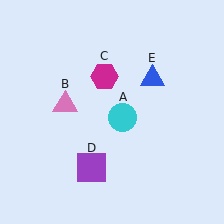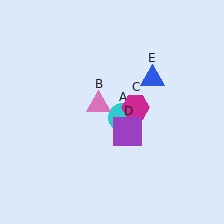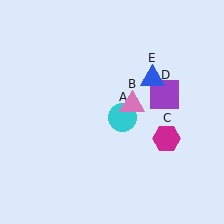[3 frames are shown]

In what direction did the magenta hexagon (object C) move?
The magenta hexagon (object C) moved down and to the right.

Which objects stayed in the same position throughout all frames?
Cyan circle (object A) and blue triangle (object E) remained stationary.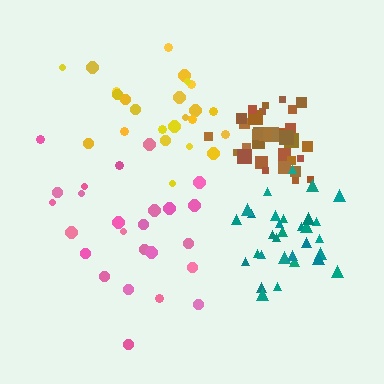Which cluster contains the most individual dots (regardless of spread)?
Brown (34).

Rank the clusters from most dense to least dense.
brown, teal, yellow, pink.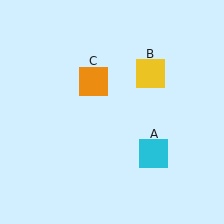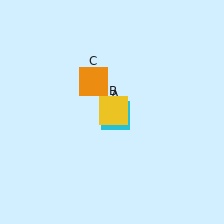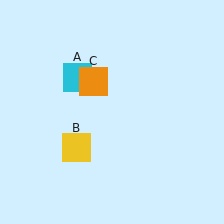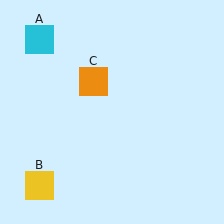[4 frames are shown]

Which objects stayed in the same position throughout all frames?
Orange square (object C) remained stationary.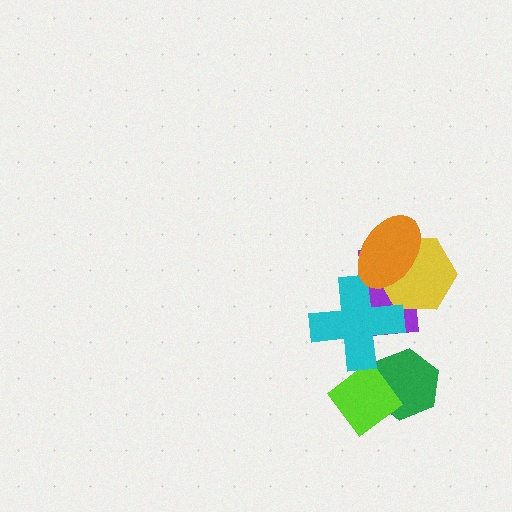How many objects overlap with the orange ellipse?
3 objects overlap with the orange ellipse.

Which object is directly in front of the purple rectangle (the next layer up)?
The yellow hexagon is directly in front of the purple rectangle.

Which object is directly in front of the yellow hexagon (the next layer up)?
The cyan cross is directly in front of the yellow hexagon.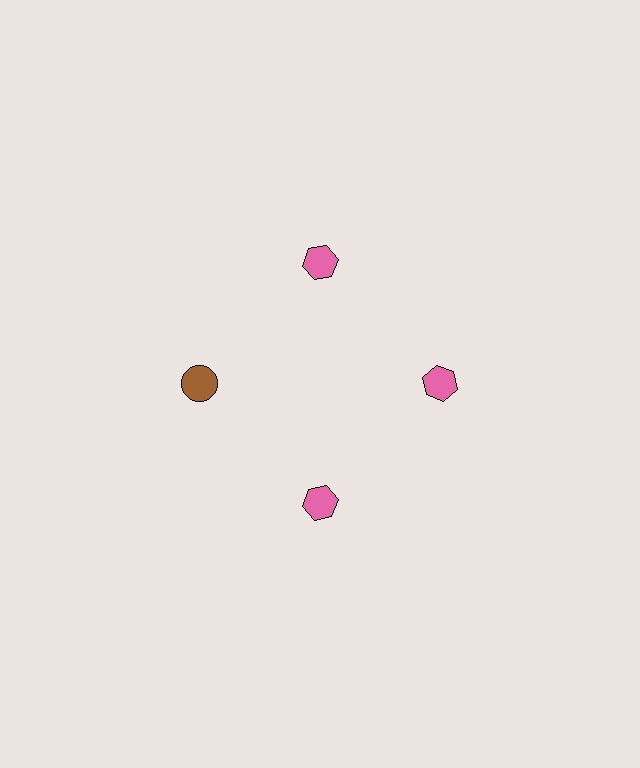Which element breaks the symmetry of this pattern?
The brown circle at roughly the 9 o'clock position breaks the symmetry. All other shapes are pink hexagons.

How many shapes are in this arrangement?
There are 4 shapes arranged in a ring pattern.